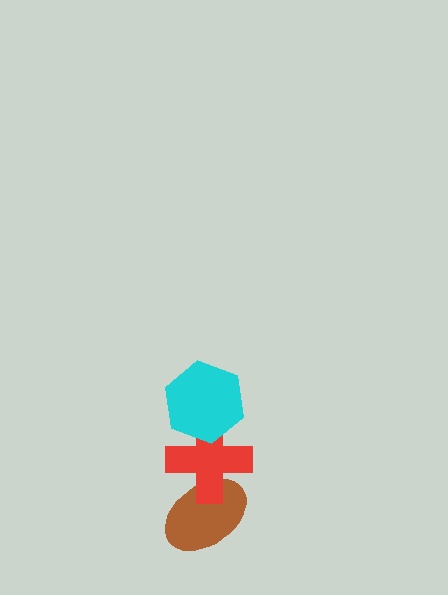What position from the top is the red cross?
The red cross is 2nd from the top.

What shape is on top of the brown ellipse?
The red cross is on top of the brown ellipse.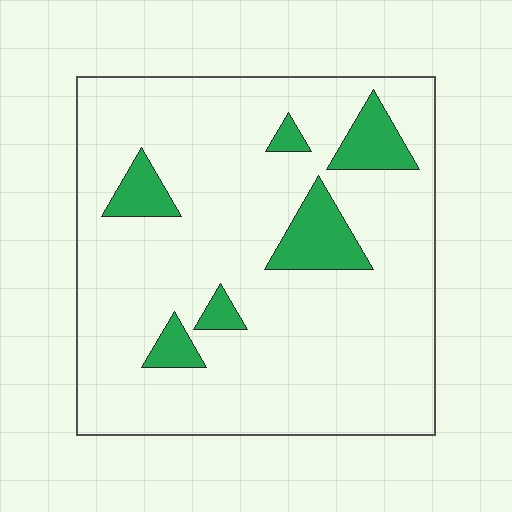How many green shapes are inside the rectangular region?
6.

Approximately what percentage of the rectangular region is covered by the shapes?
Approximately 10%.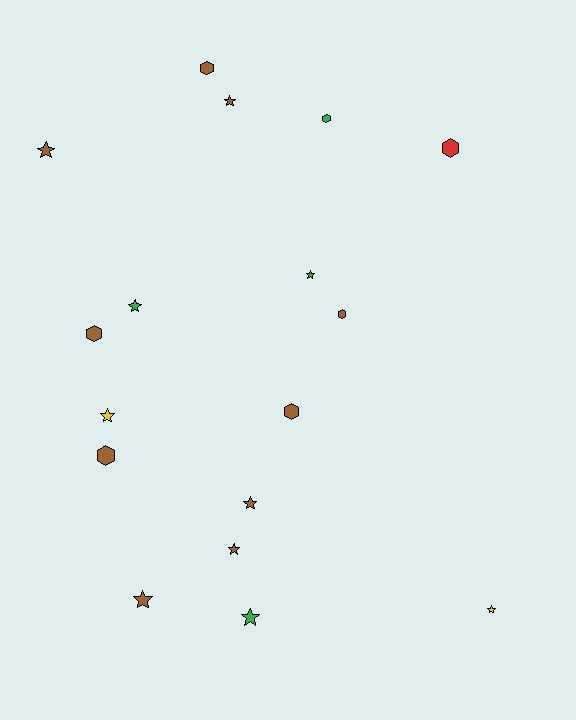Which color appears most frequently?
Brown, with 10 objects.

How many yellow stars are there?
There are 2 yellow stars.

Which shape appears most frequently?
Star, with 10 objects.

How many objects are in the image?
There are 17 objects.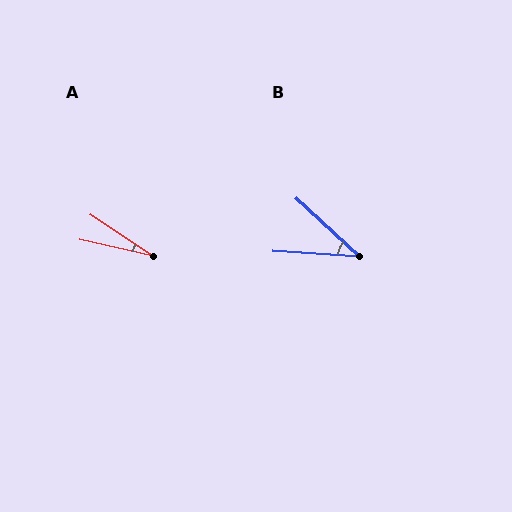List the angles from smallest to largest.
A (21°), B (39°).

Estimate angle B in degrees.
Approximately 39 degrees.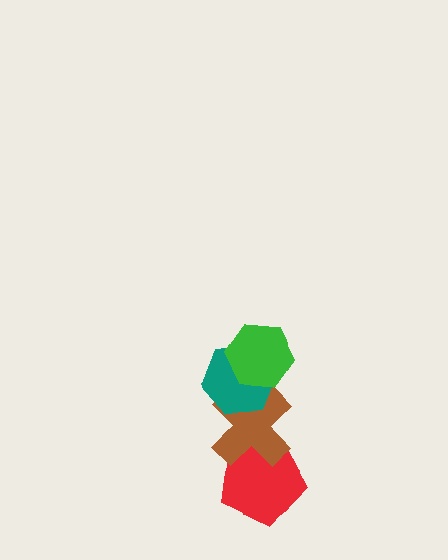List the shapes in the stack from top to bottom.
From top to bottom: the green hexagon, the teal hexagon, the brown cross, the red pentagon.